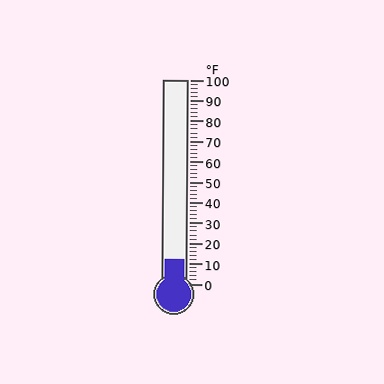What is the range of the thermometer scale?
The thermometer scale ranges from 0°F to 100°F.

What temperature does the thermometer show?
The thermometer shows approximately 12°F.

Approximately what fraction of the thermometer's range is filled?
The thermometer is filled to approximately 10% of its range.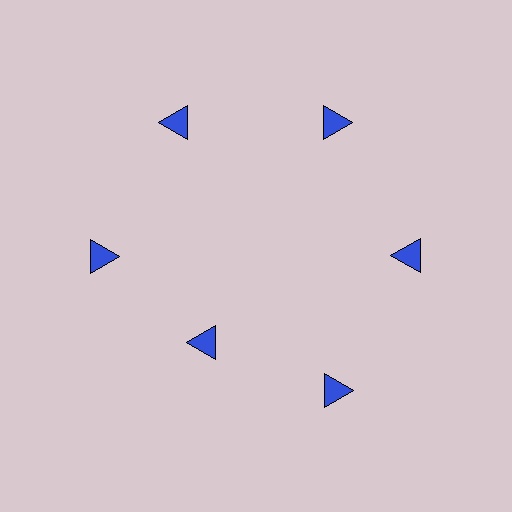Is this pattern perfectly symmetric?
No. The 6 blue triangles are arranged in a ring, but one element near the 7 o'clock position is pulled inward toward the center, breaking the 6-fold rotational symmetry.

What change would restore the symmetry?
The symmetry would be restored by moving it outward, back onto the ring so that all 6 triangles sit at equal angles and equal distance from the center.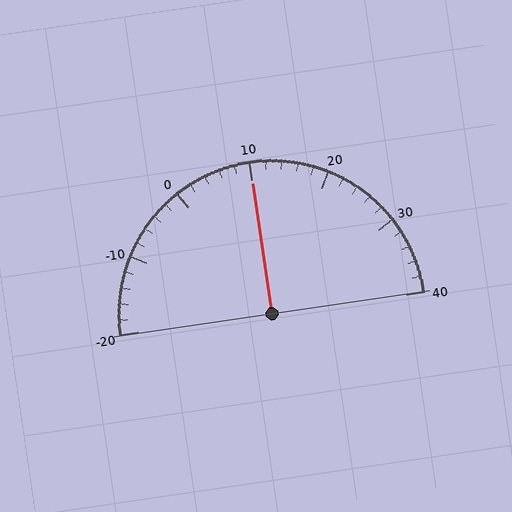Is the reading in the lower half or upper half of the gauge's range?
The reading is in the upper half of the range (-20 to 40).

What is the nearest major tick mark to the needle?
The nearest major tick mark is 10.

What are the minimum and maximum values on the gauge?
The gauge ranges from -20 to 40.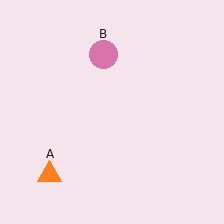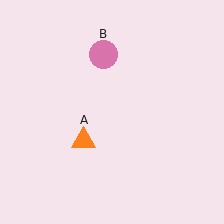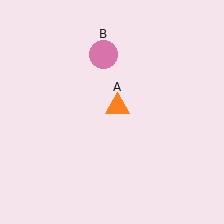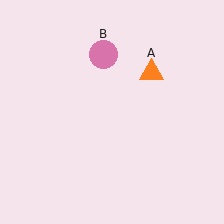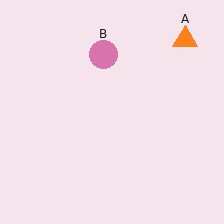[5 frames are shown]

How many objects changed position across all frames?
1 object changed position: orange triangle (object A).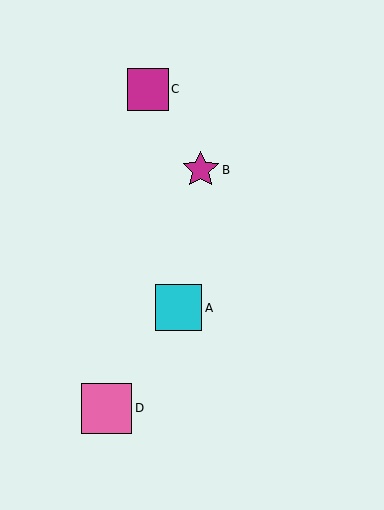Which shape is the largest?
The pink square (labeled D) is the largest.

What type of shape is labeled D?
Shape D is a pink square.